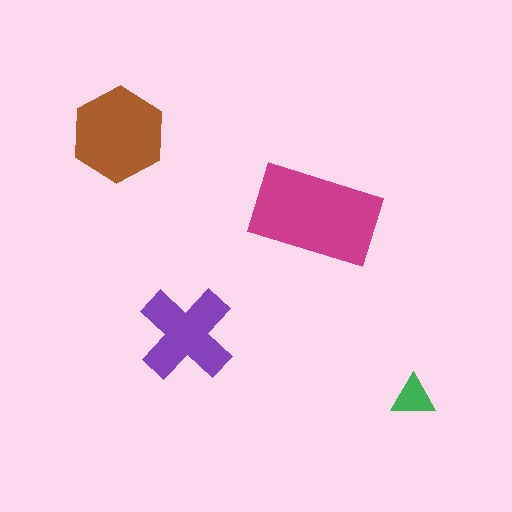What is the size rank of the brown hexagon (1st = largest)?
2nd.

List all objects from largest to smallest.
The magenta rectangle, the brown hexagon, the purple cross, the green triangle.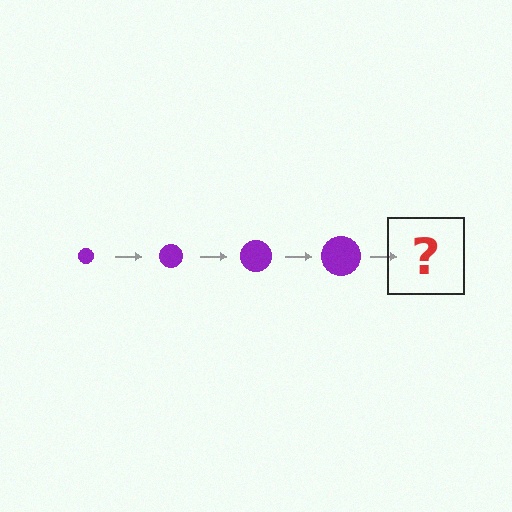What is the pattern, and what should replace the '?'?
The pattern is that the circle gets progressively larger each step. The '?' should be a purple circle, larger than the previous one.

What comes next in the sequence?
The next element should be a purple circle, larger than the previous one.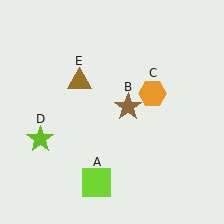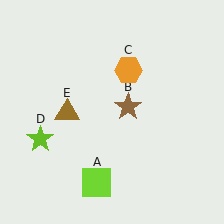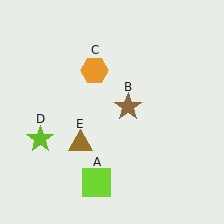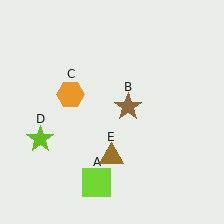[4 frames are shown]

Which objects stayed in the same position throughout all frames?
Lime square (object A) and brown star (object B) and lime star (object D) remained stationary.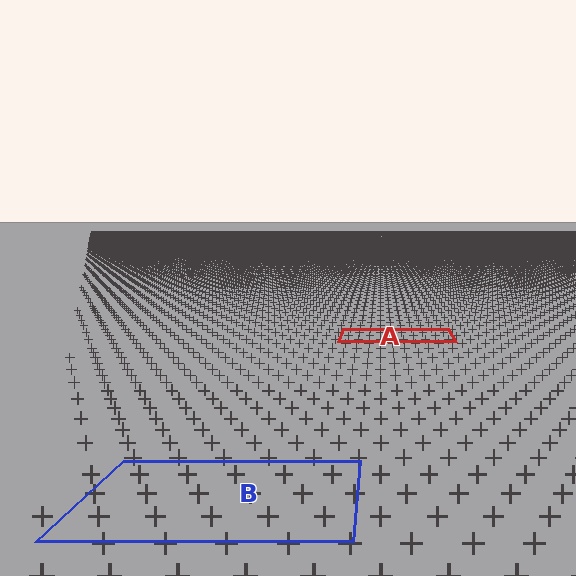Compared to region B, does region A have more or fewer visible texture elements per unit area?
Region A has more texture elements per unit area — they are packed more densely because it is farther away.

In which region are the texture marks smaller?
The texture marks are smaller in region A, because it is farther away.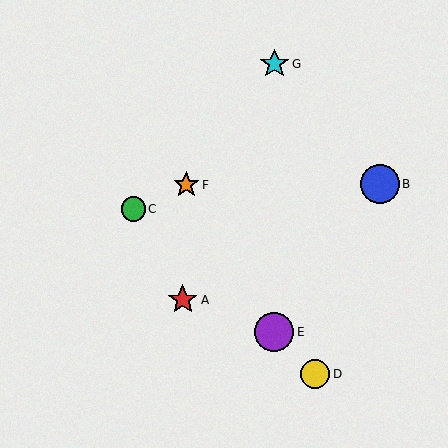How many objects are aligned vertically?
2 objects (E, G) are aligned vertically.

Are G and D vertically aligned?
No, G is at x≈274 and D is at x≈315.